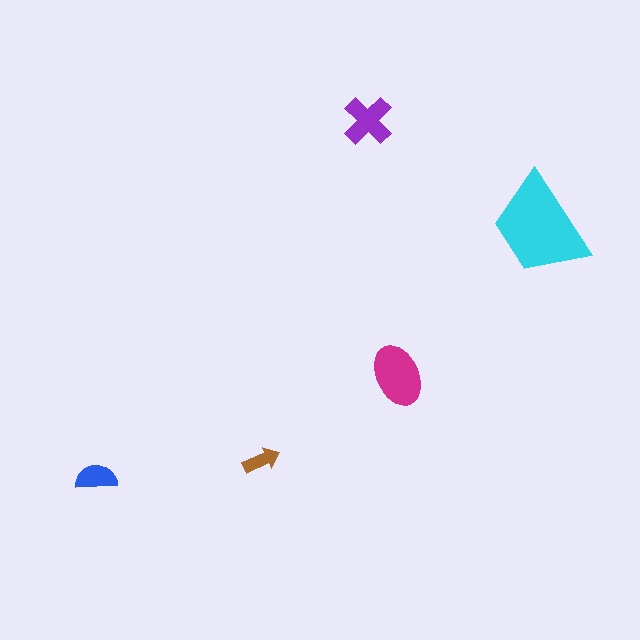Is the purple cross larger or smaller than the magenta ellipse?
Smaller.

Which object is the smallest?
The brown arrow.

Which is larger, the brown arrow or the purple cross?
The purple cross.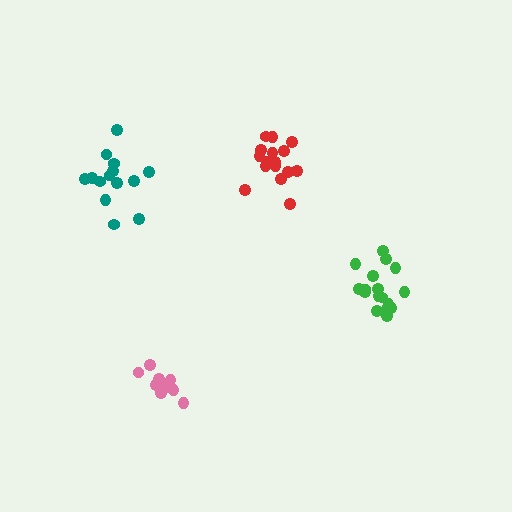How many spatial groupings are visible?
There are 4 spatial groupings.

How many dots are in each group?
Group 1: 17 dots, Group 2: 14 dots, Group 3: 17 dots, Group 4: 12 dots (60 total).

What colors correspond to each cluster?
The clusters are colored: green, teal, red, pink.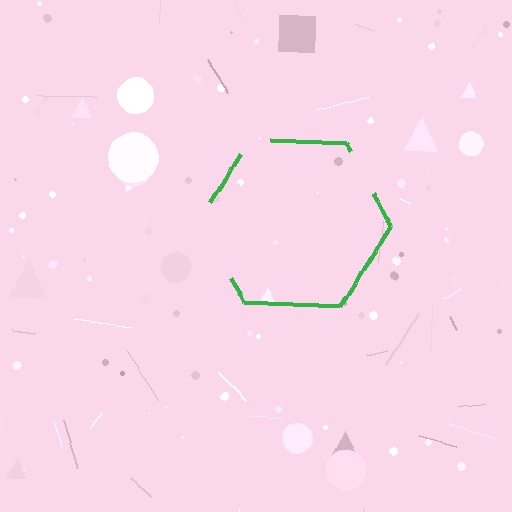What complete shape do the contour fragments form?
The contour fragments form a hexagon.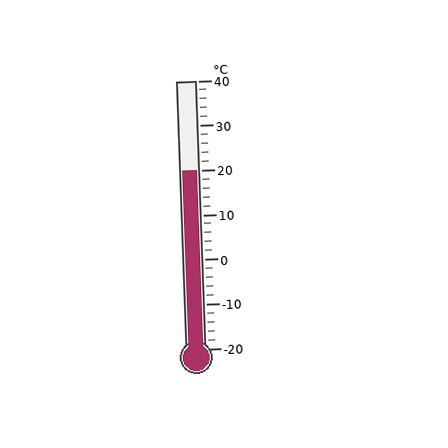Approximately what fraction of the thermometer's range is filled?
The thermometer is filled to approximately 65% of its range.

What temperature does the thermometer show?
The thermometer shows approximately 20°C.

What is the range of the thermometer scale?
The thermometer scale ranges from -20°C to 40°C.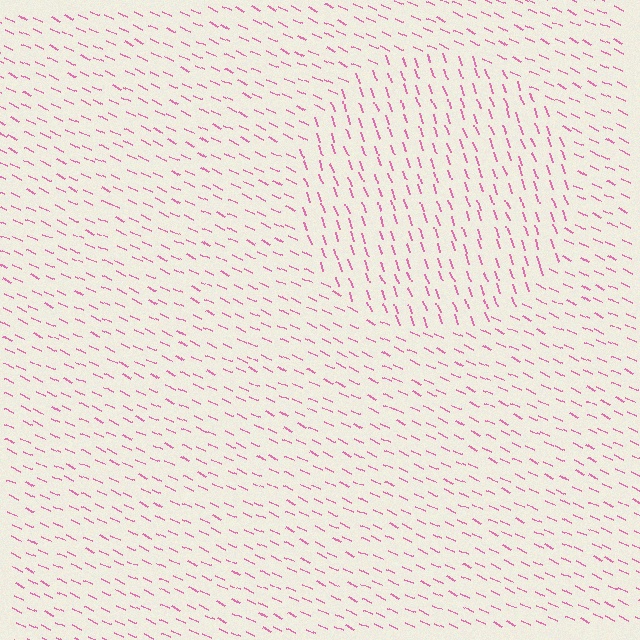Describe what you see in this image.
The image is filled with small pink line segments. A circle region in the image has lines oriented differently from the surrounding lines, creating a visible texture boundary.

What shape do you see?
I see a circle.